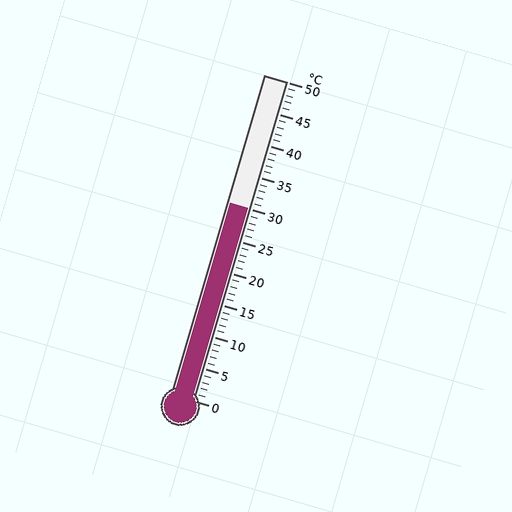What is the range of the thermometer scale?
The thermometer scale ranges from 0°C to 50°C.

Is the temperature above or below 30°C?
The temperature is at 30°C.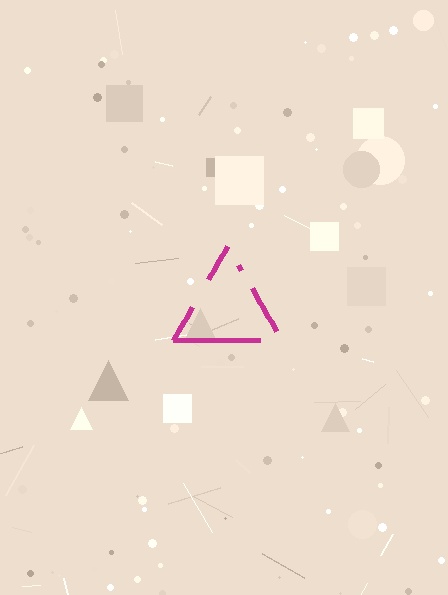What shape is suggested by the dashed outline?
The dashed outline suggests a triangle.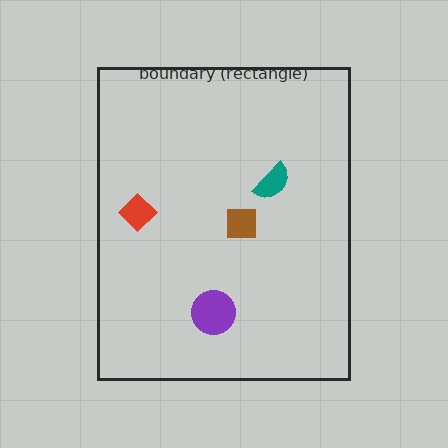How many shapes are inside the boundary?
4 inside, 0 outside.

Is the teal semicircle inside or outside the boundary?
Inside.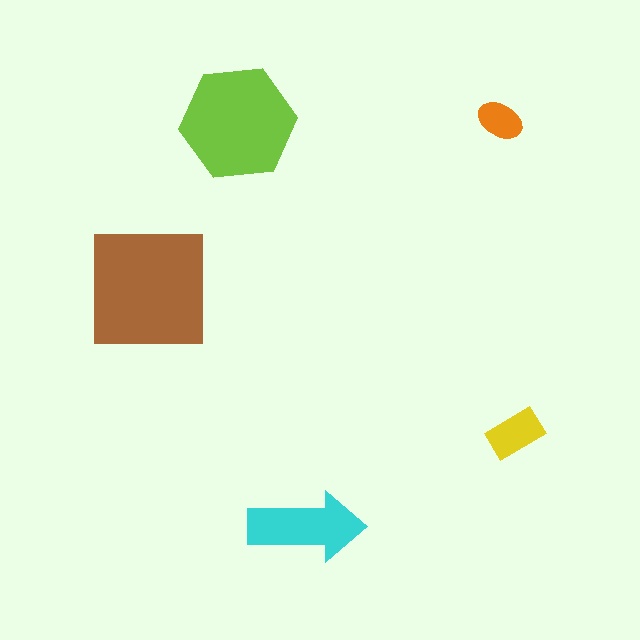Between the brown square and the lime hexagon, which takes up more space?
The brown square.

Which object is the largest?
The brown square.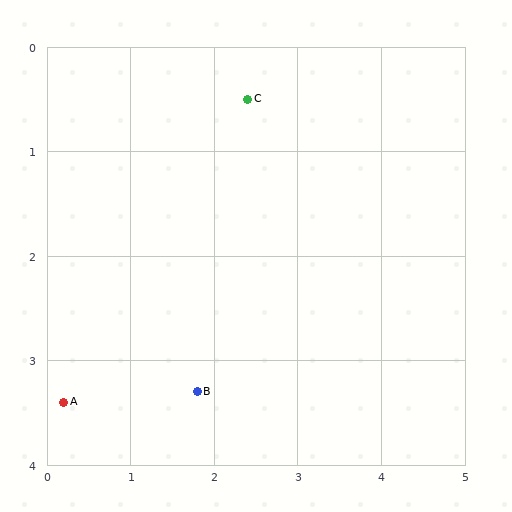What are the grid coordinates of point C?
Point C is at approximately (2.4, 0.5).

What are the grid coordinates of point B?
Point B is at approximately (1.8, 3.3).